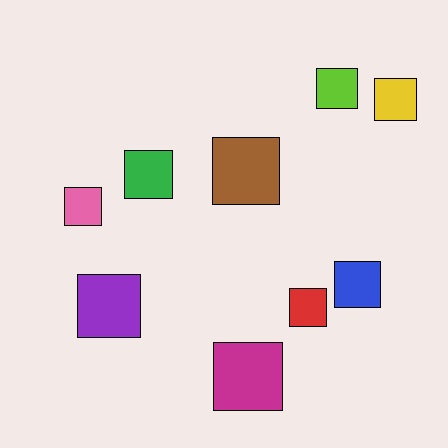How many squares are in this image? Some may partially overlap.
There are 9 squares.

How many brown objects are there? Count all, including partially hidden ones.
There is 1 brown object.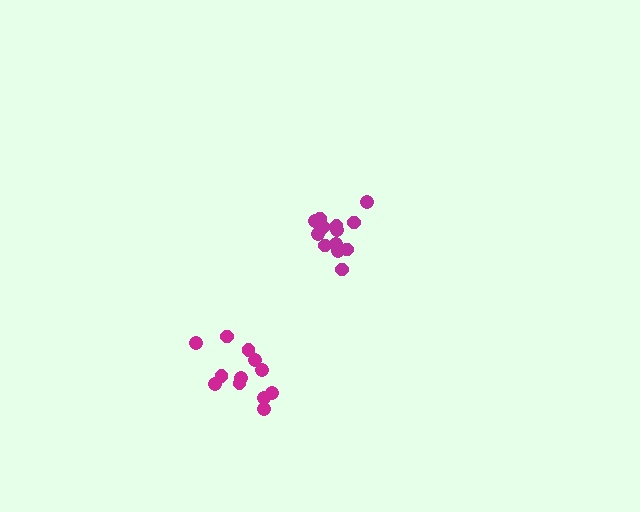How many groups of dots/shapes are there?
There are 2 groups.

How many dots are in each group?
Group 1: 13 dots, Group 2: 12 dots (25 total).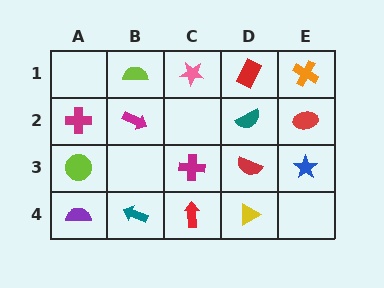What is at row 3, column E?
A blue star.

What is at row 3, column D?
A red semicircle.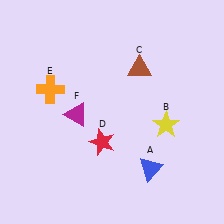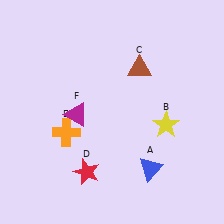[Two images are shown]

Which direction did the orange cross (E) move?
The orange cross (E) moved down.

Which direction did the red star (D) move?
The red star (D) moved down.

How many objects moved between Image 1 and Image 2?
2 objects moved between the two images.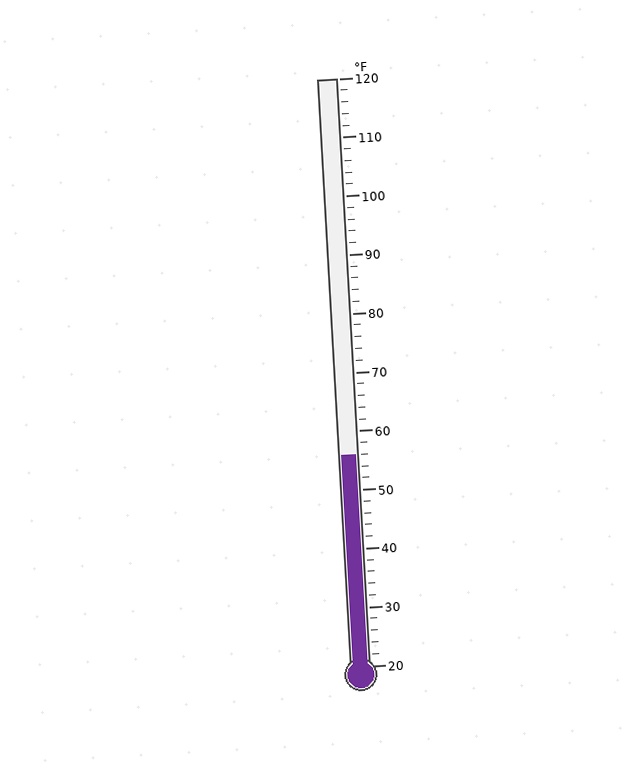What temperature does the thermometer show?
The thermometer shows approximately 56°F.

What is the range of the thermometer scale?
The thermometer scale ranges from 20°F to 120°F.